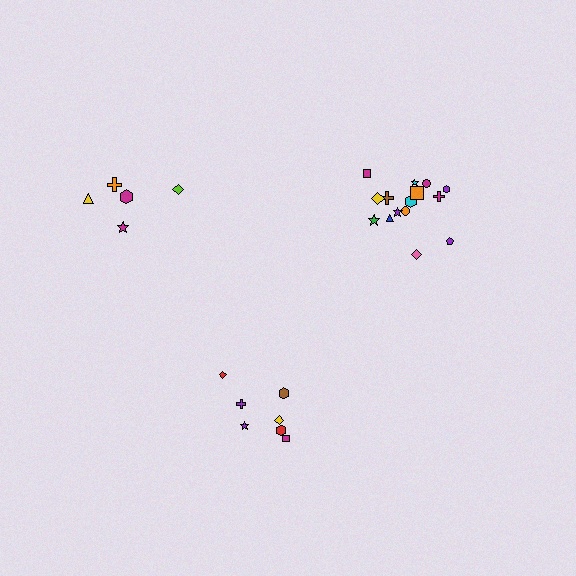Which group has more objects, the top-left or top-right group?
The top-right group.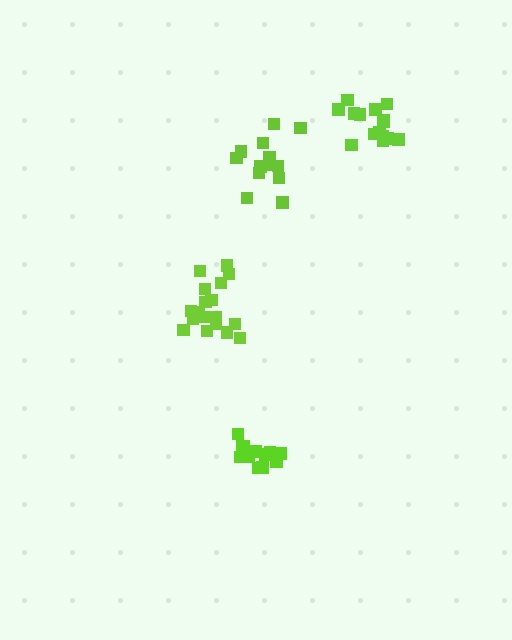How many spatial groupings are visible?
There are 4 spatial groupings.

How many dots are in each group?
Group 1: 19 dots, Group 2: 16 dots, Group 3: 13 dots, Group 4: 13 dots (61 total).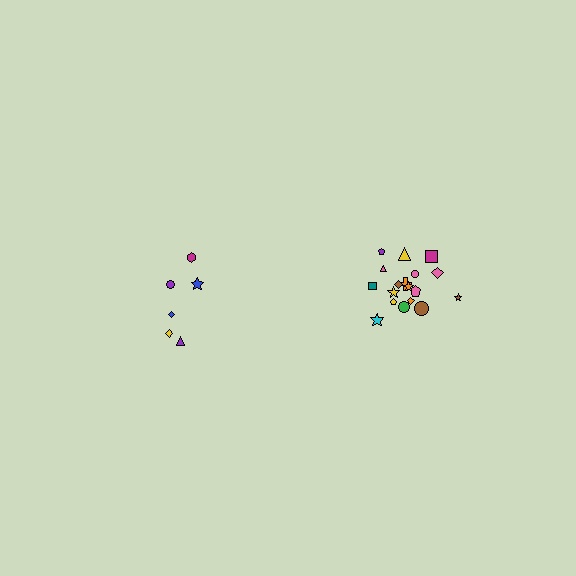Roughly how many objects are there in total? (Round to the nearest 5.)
Roughly 25 objects in total.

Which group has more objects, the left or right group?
The right group.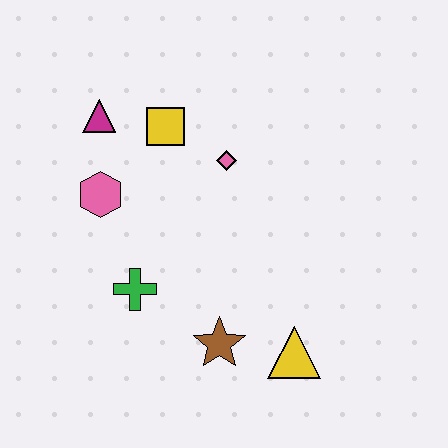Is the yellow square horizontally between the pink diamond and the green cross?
Yes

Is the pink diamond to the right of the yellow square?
Yes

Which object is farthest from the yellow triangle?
The magenta triangle is farthest from the yellow triangle.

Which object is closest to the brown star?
The yellow triangle is closest to the brown star.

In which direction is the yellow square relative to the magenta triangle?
The yellow square is to the right of the magenta triangle.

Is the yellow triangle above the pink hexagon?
No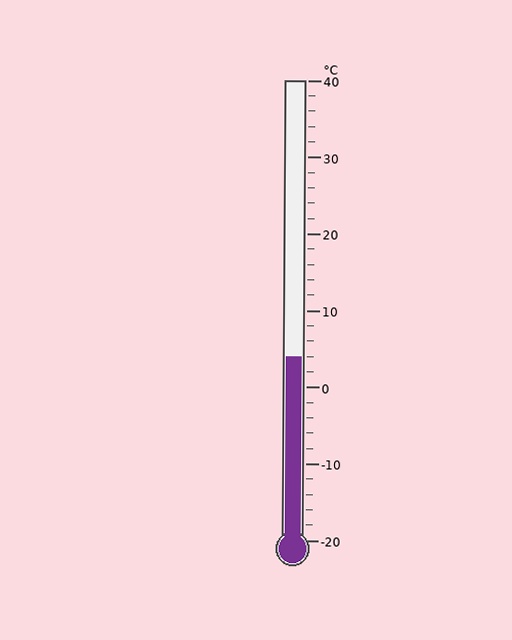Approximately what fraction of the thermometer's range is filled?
The thermometer is filled to approximately 40% of its range.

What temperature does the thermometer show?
The thermometer shows approximately 4°C.